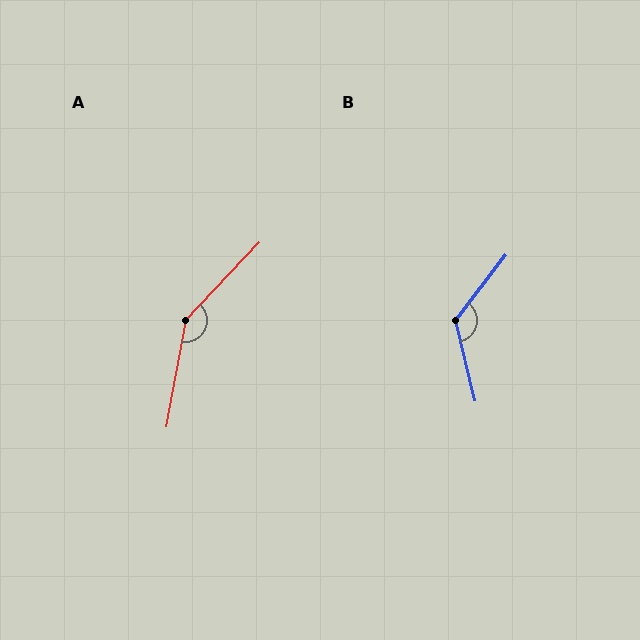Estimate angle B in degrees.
Approximately 129 degrees.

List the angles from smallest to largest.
B (129°), A (147°).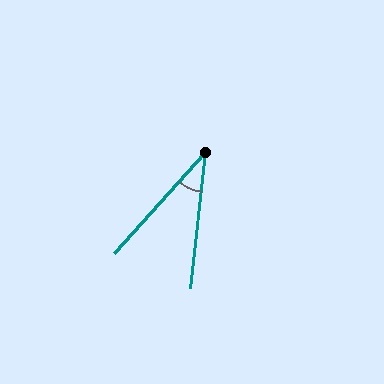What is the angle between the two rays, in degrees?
Approximately 36 degrees.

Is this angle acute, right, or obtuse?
It is acute.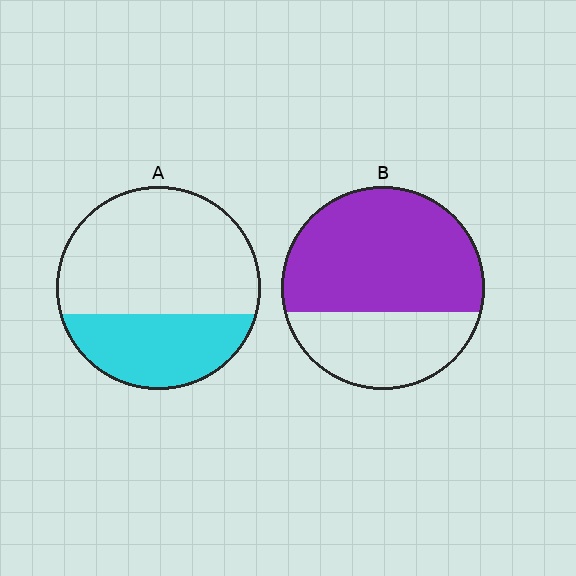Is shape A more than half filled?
No.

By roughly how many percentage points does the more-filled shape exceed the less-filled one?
By roughly 30 percentage points (B over A).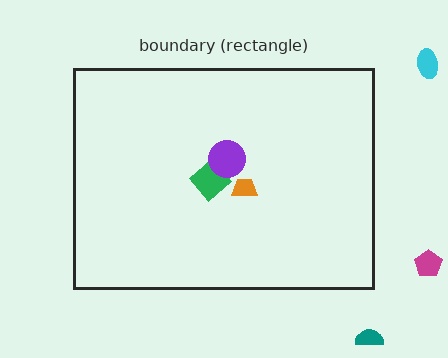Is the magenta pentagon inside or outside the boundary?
Outside.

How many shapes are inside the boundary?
3 inside, 3 outside.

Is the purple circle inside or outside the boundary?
Inside.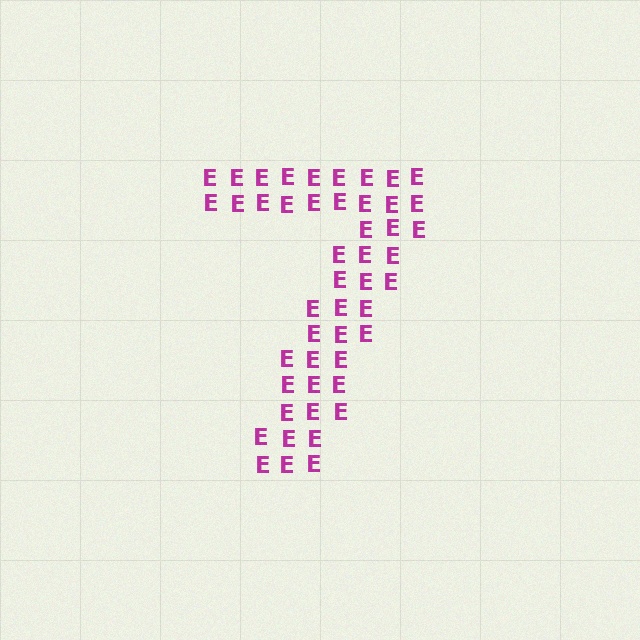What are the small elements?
The small elements are letter E's.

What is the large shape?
The large shape is the digit 7.